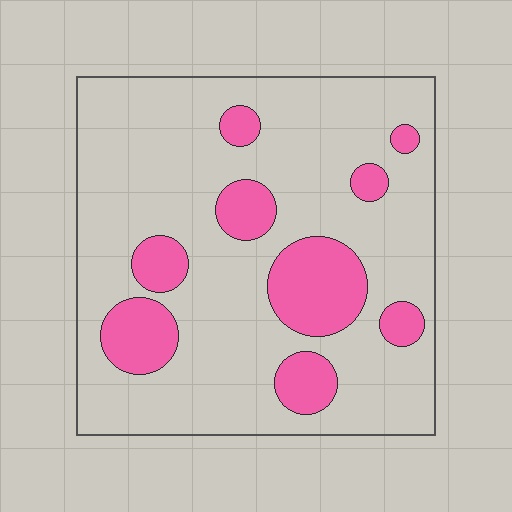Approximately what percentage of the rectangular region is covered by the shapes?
Approximately 20%.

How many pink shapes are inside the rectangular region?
9.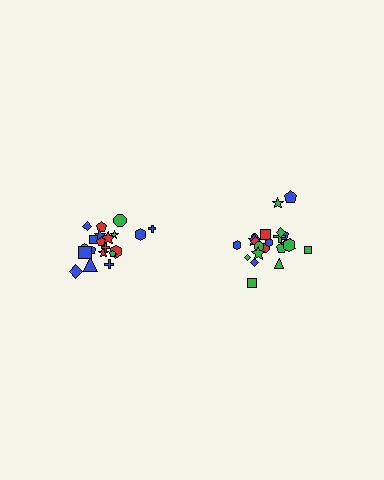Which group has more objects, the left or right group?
The right group.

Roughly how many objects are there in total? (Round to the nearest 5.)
Roughly 45 objects in total.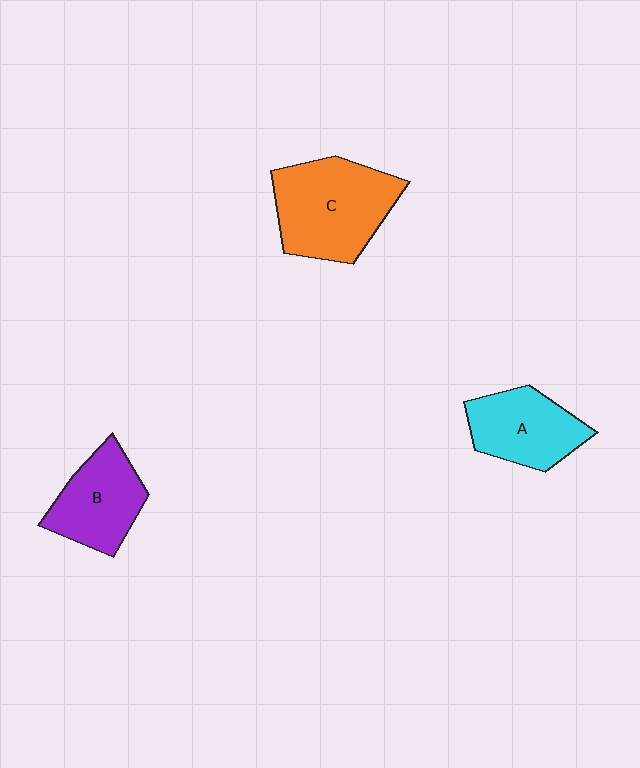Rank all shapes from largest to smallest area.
From largest to smallest: C (orange), A (cyan), B (purple).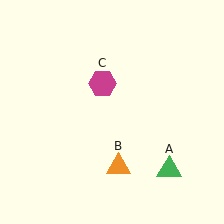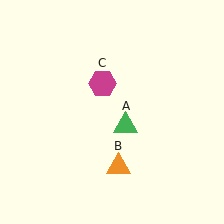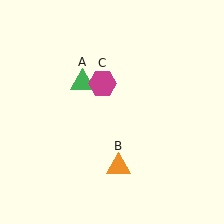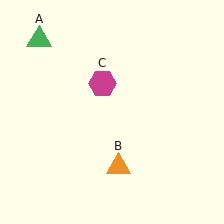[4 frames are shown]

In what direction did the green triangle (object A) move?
The green triangle (object A) moved up and to the left.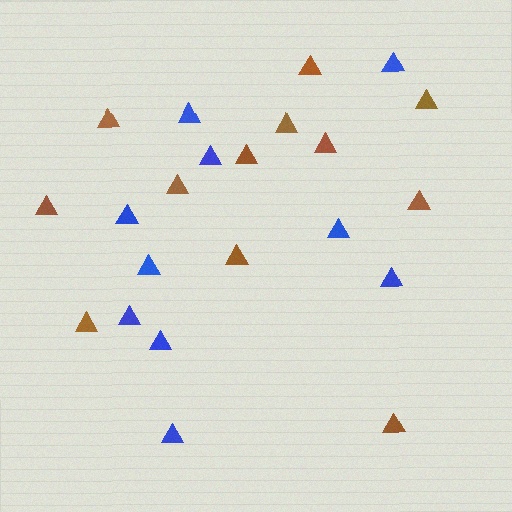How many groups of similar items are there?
There are 2 groups: one group of brown triangles (12) and one group of blue triangles (10).